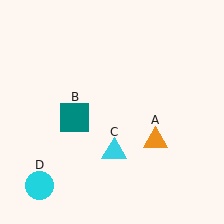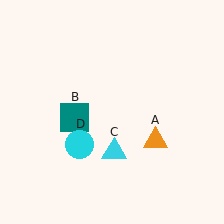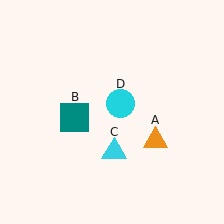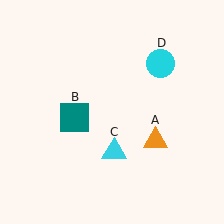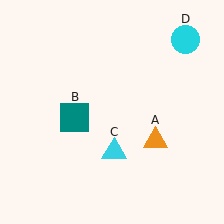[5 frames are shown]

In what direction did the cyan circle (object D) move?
The cyan circle (object D) moved up and to the right.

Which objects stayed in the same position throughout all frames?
Orange triangle (object A) and teal square (object B) and cyan triangle (object C) remained stationary.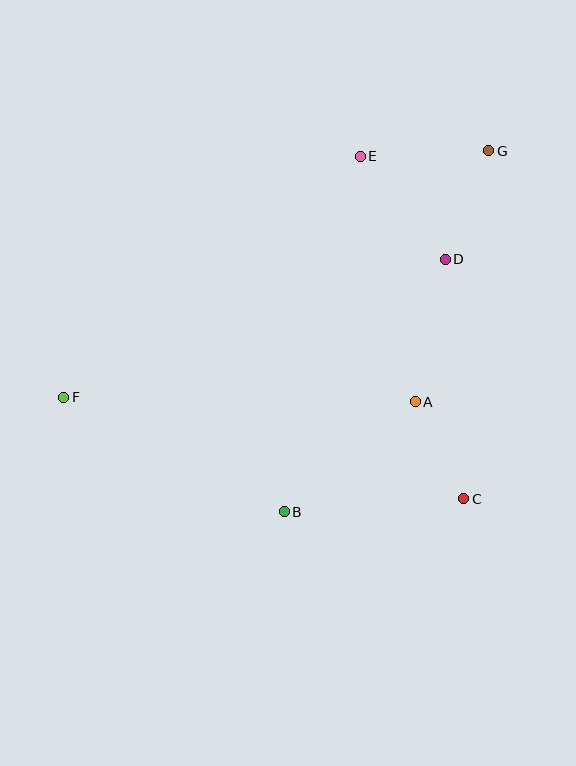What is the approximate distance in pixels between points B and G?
The distance between B and G is approximately 415 pixels.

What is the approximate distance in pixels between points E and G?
The distance between E and G is approximately 129 pixels.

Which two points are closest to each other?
Points A and C are closest to each other.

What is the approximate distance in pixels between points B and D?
The distance between B and D is approximately 299 pixels.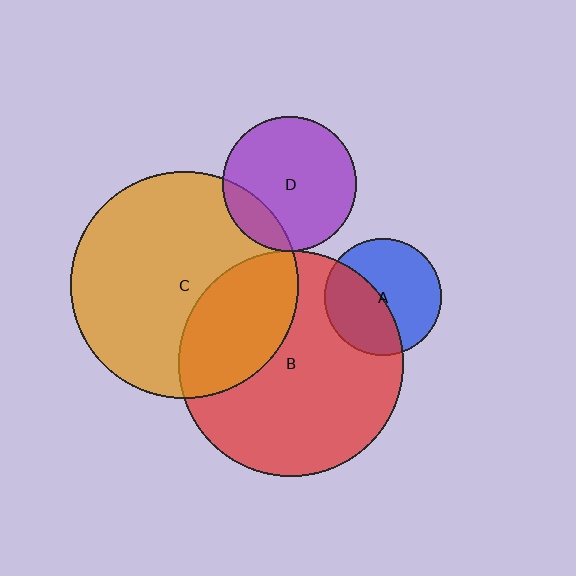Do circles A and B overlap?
Yes.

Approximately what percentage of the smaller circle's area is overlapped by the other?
Approximately 45%.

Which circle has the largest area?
Circle C (orange).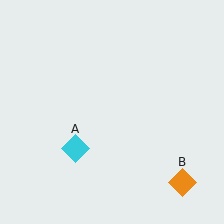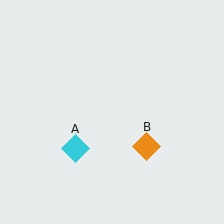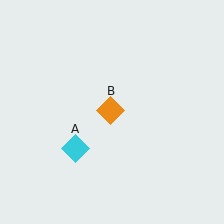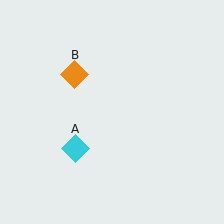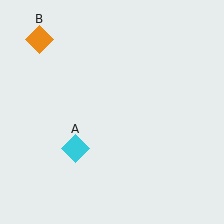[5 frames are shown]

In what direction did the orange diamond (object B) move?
The orange diamond (object B) moved up and to the left.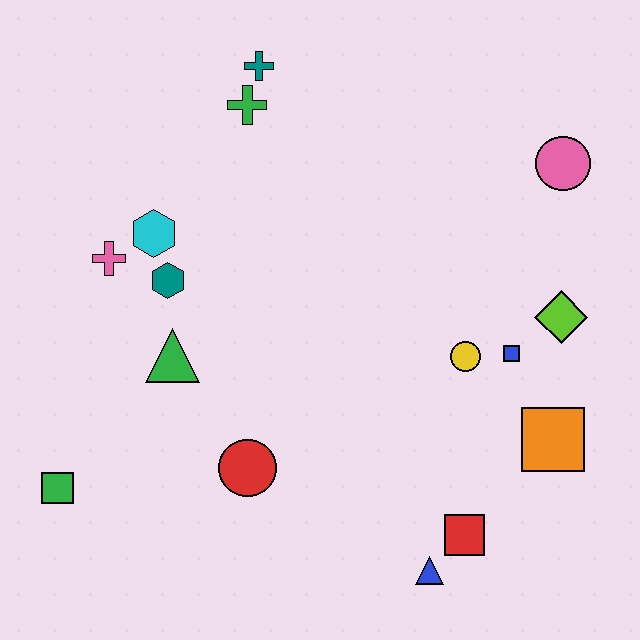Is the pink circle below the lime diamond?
No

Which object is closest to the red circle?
The green triangle is closest to the red circle.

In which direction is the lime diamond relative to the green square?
The lime diamond is to the right of the green square.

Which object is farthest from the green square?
The pink circle is farthest from the green square.